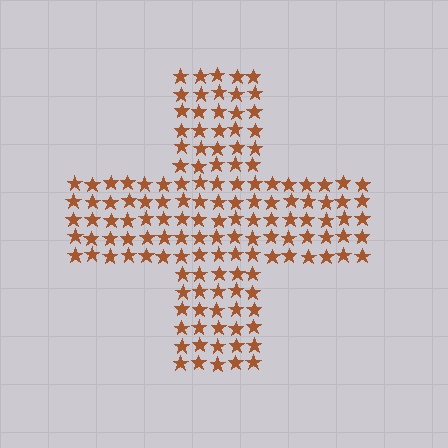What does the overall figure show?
The overall figure shows a cross.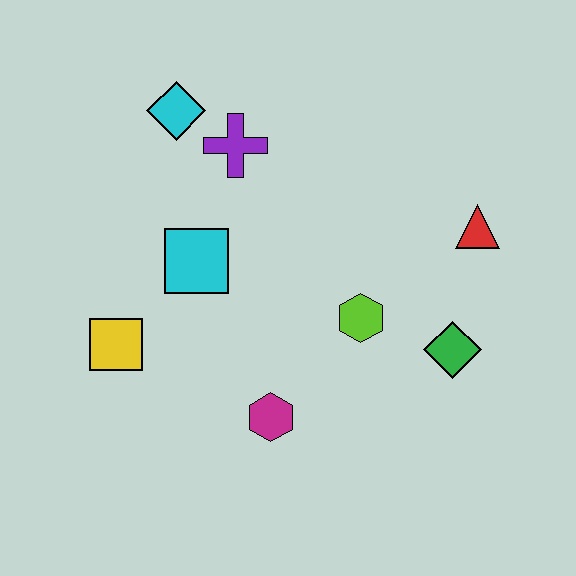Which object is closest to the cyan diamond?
The purple cross is closest to the cyan diamond.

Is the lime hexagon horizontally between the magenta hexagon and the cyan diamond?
No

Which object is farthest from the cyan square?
The red triangle is farthest from the cyan square.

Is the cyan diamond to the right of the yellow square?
Yes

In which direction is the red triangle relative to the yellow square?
The red triangle is to the right of the yellow square.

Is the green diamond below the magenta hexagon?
No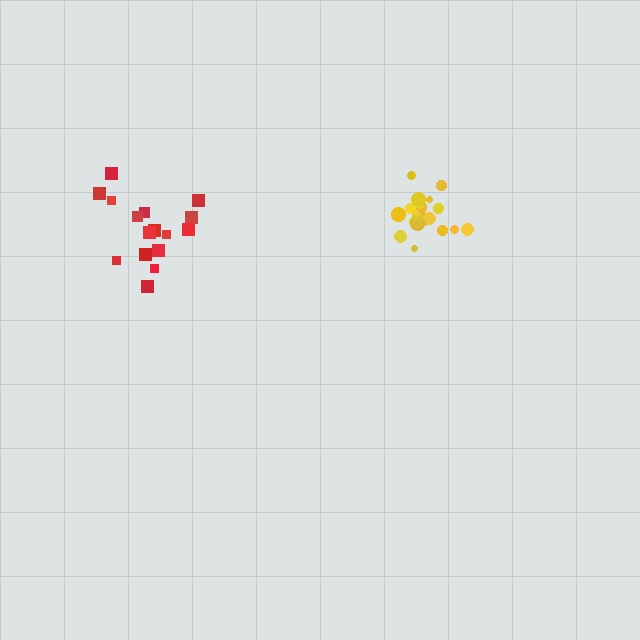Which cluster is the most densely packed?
Yellow.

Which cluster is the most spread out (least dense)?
Red.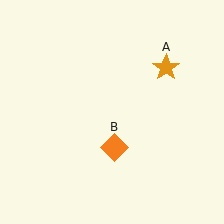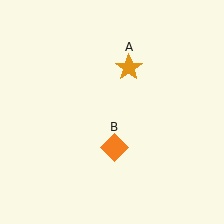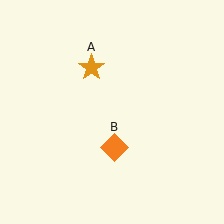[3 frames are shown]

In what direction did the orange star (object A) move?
The orange star (object A) moved left.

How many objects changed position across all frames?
1 object changed position: orange star (object A).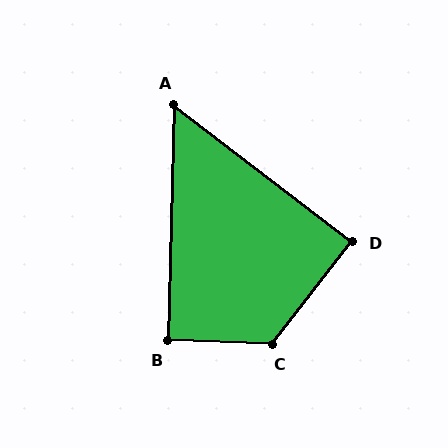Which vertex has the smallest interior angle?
A, at approximately 54 degrees.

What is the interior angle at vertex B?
Approximately 91 degrees (approximately right).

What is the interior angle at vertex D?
Approximately 89 degrees (approximately right).